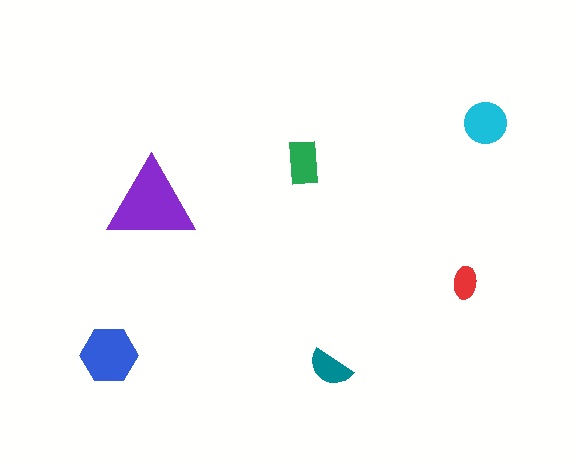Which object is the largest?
The purple triangle.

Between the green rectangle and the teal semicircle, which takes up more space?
The green rectangle.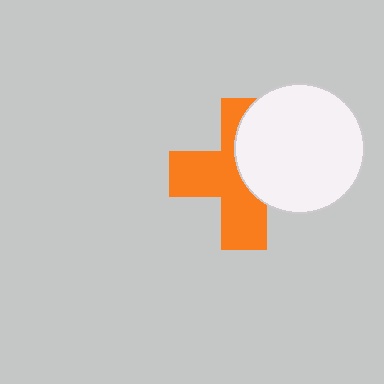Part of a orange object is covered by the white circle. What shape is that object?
It is a cross.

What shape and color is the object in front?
The object in front is a white circle.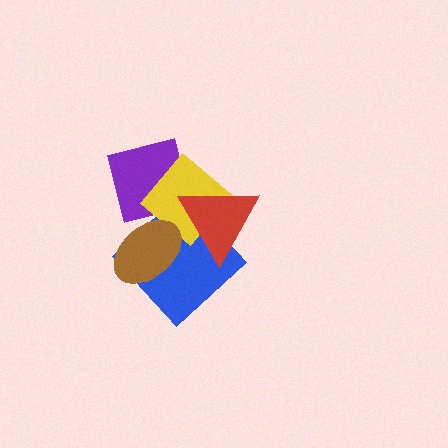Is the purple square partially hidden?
Yes, it is partially covered by another shape.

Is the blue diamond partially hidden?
Yes, it is partially covered by another shape.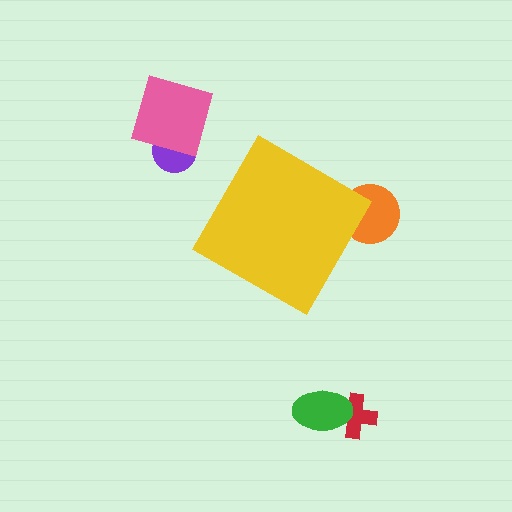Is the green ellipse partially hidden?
No, the green ellipse is fully visible.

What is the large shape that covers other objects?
A yellow diamond.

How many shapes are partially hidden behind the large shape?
1 shape is partially hidden.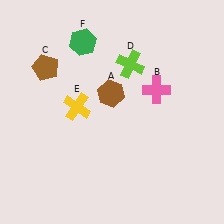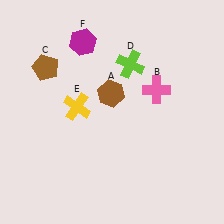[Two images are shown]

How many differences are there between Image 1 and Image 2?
There is 1 difference between the two images.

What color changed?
The hexagon (F) changed from green in Image 1 to magenta in Image 2.